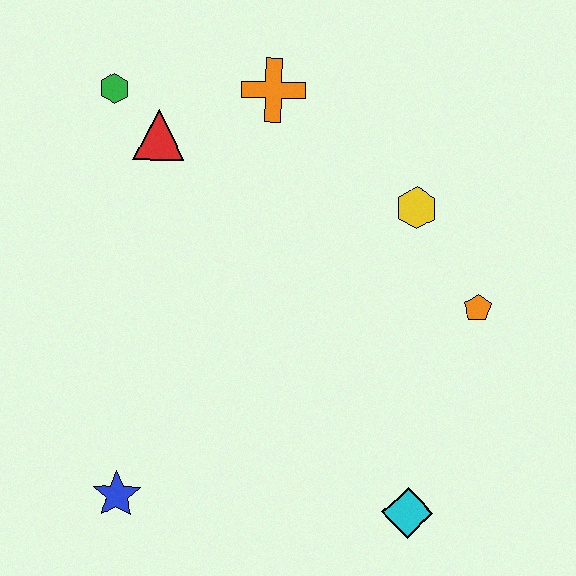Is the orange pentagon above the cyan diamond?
Yes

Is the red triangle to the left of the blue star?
No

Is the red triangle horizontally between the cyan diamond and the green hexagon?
Yes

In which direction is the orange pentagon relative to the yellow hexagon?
The orange pentagon is below the yellow hexagon.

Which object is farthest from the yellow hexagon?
The blue star is farthest from the yellow hexagon.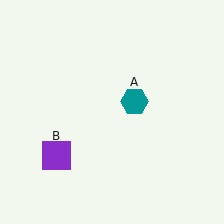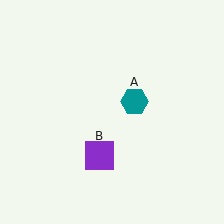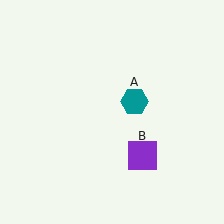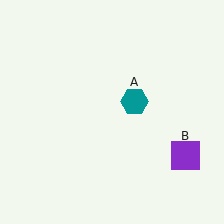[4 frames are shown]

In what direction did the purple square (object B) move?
The purple square (object B) moved right.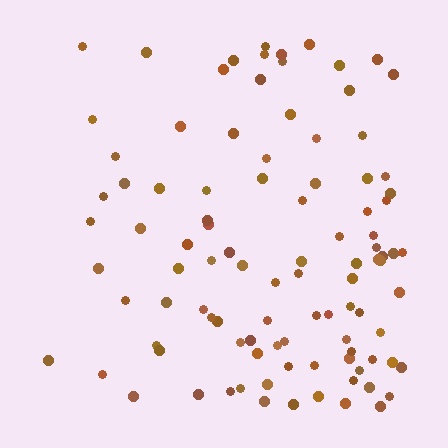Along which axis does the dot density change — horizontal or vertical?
Horizontal.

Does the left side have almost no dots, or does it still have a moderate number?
Still a moderate number, just noticeably fewer than the right.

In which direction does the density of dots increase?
From left to right, with the right side densest.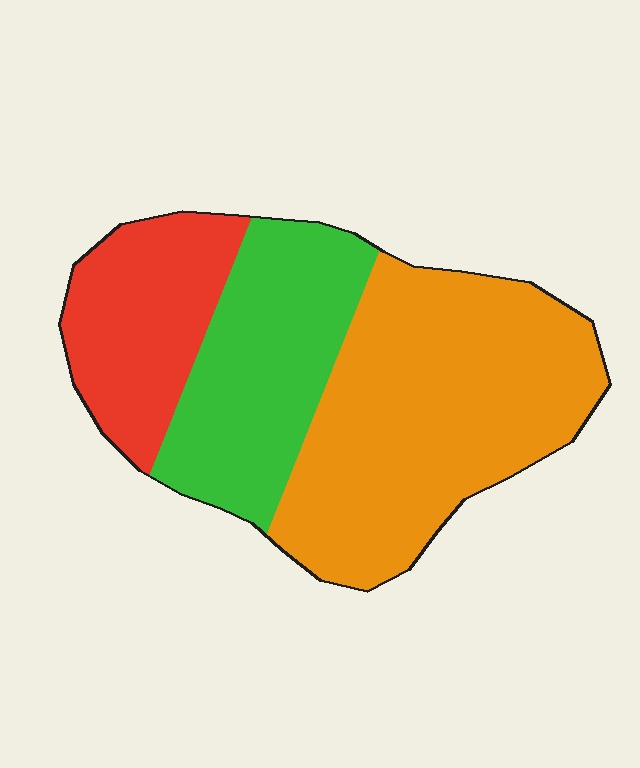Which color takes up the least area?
Red, at roughly 20%.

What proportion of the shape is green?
Green covers 29% of the shape.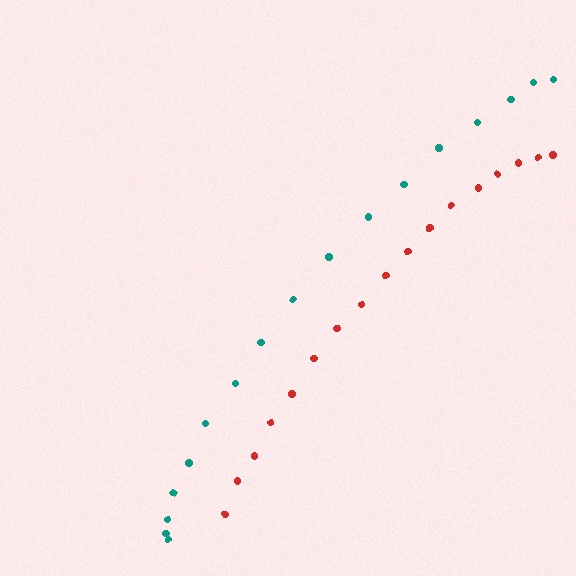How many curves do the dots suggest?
There are 2 distinct paths.